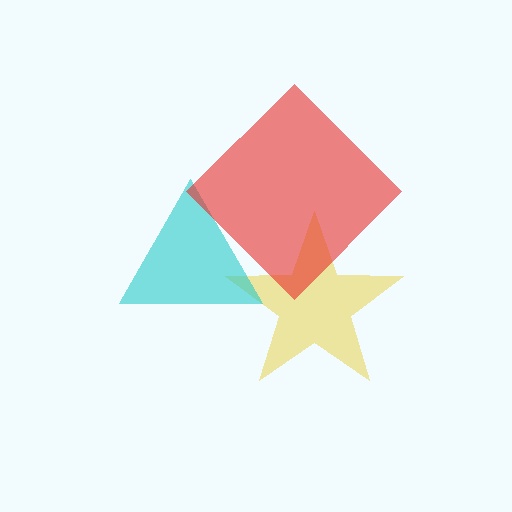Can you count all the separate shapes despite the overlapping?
Yes, there are 3 separate shapes.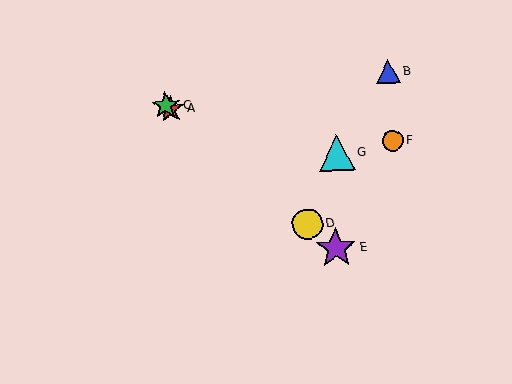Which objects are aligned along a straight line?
Objects A, C, D, E are aligned along a straight line.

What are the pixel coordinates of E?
Object E is at (336, 248).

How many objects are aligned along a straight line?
4 objects (A, C, D, E) are aligned along a straight line.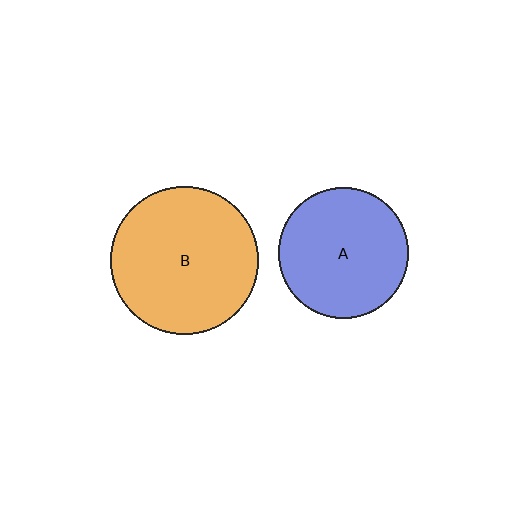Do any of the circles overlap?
No, none of the circles overlap.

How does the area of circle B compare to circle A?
Approximately 1.3 times.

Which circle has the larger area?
Circle B (orange).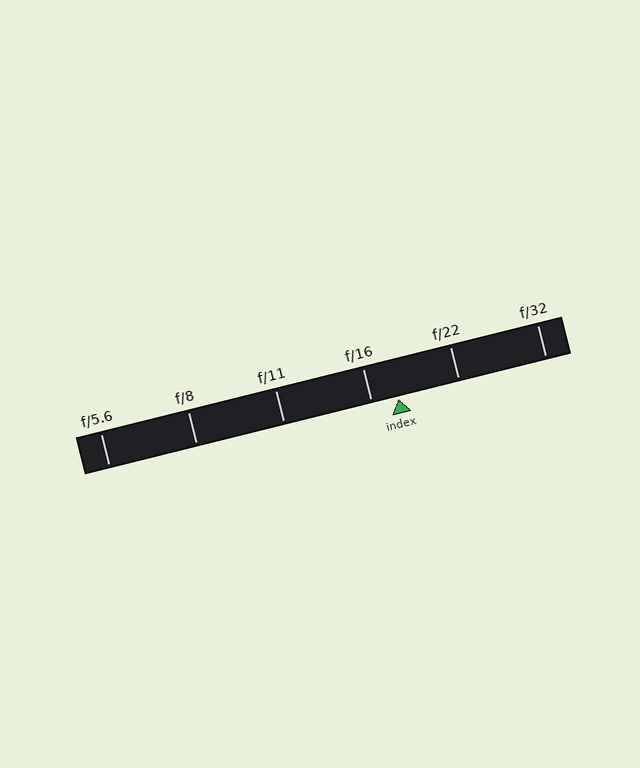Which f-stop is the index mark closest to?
The index mark is closest to f/16.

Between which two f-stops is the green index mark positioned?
The index mark is between f/16 and f/22.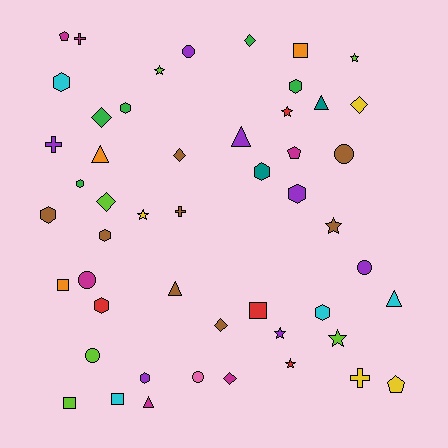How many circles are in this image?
There are 6 circles.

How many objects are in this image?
There are 50 objects.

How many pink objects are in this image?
There is 1 pink object.